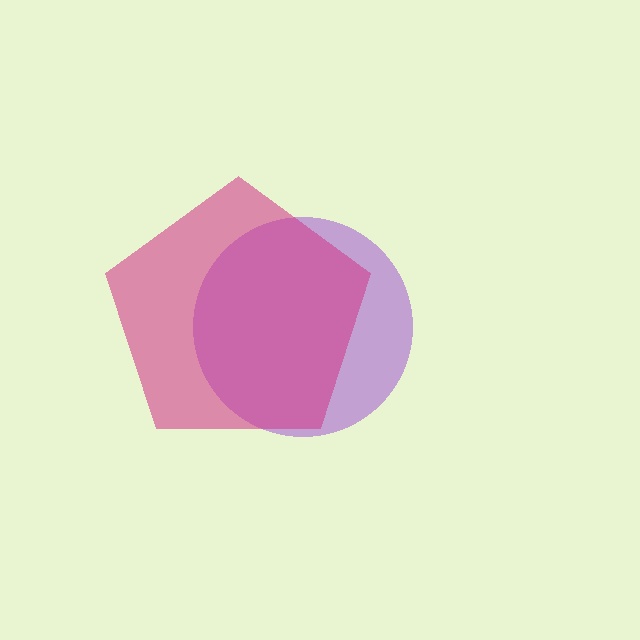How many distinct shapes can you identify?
There are 2 distinct shapes: a purple circle, a magenta pentagon.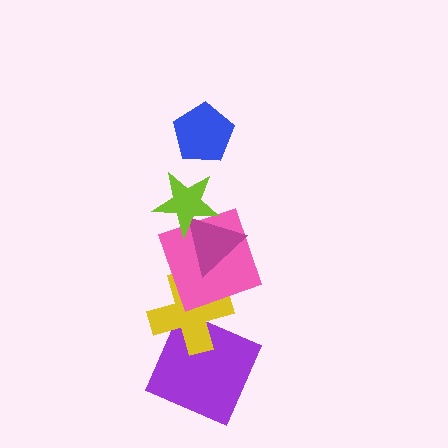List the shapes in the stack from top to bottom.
From top to bottom: the blue pentagon, the lime star, the magenta triangle, the pink square, the yellow cross, the purple square.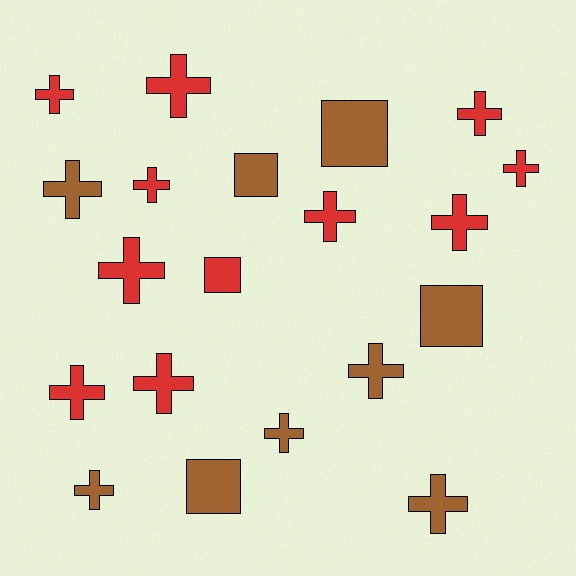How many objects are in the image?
There are 20 objects.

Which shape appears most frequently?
Cross, with 15 objects.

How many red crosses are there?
There are 10 red crosses.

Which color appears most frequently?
Red, with 11 objects.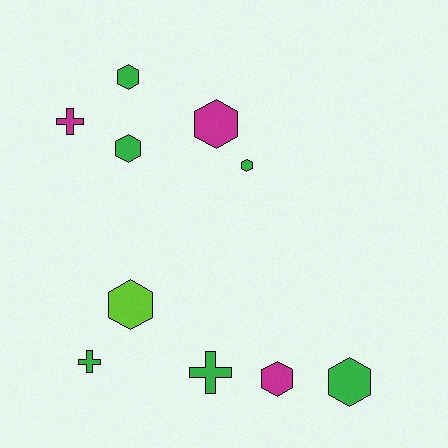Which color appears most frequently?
Green, with 6 objects.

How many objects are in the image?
There are 10 objects.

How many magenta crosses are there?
There is 1 magenta cross.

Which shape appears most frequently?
Hexagon, with 7 objects.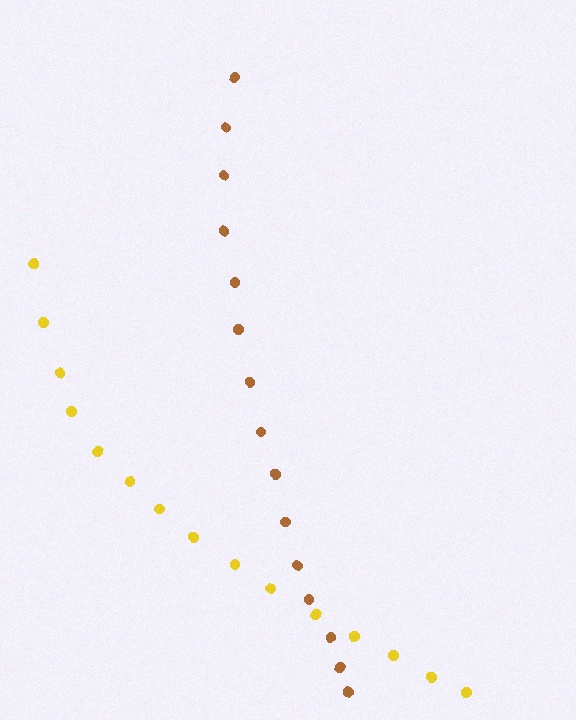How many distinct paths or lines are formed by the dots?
There are 2 distinct paths.